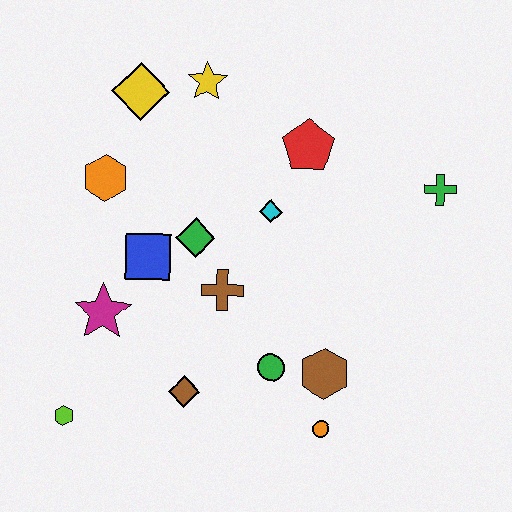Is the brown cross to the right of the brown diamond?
Yes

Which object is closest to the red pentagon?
The cyan diamond is closest to the red pentagon.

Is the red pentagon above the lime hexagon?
Yes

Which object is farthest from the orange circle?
The yellow diamond is farthest from the orange circle.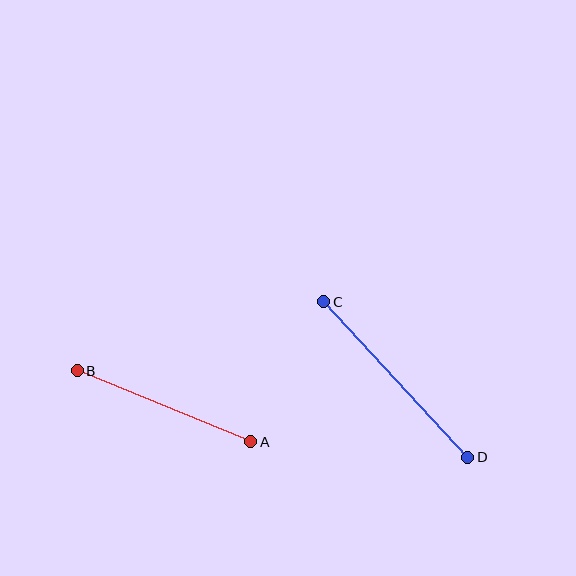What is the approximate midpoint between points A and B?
The midpoint is at approximately (164, 406) pixels.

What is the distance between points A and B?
The distance is approximately 187 pixels.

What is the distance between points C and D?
The distance is approximately 212 pixels.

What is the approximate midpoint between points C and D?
The midpoint is at approximately (396, 380) pixels.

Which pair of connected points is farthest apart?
Points C and D are farthest apart.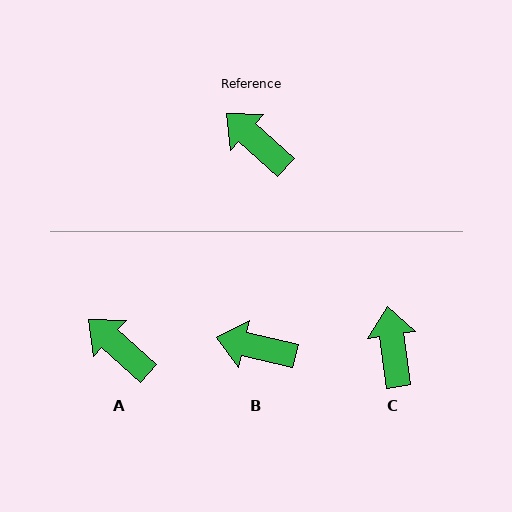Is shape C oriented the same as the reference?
No, it is off by about 40 degrees.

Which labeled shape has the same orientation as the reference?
A.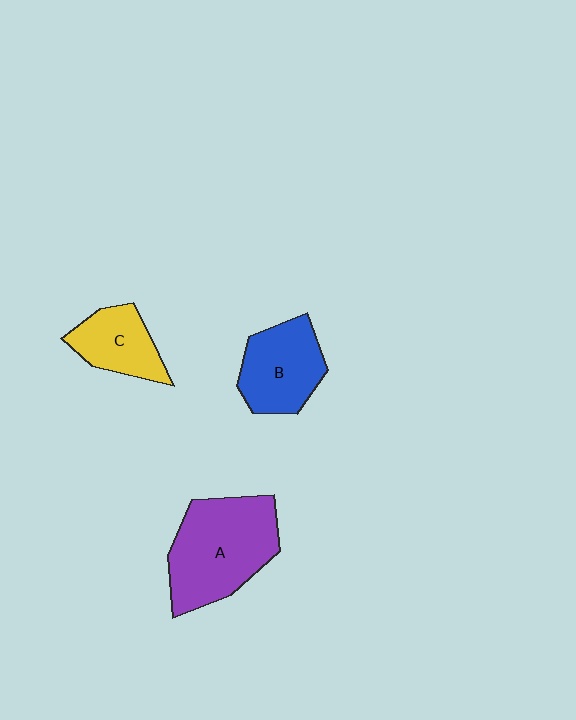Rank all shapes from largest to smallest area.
From largest to smallest: A (purple), B (blue), C (yellow).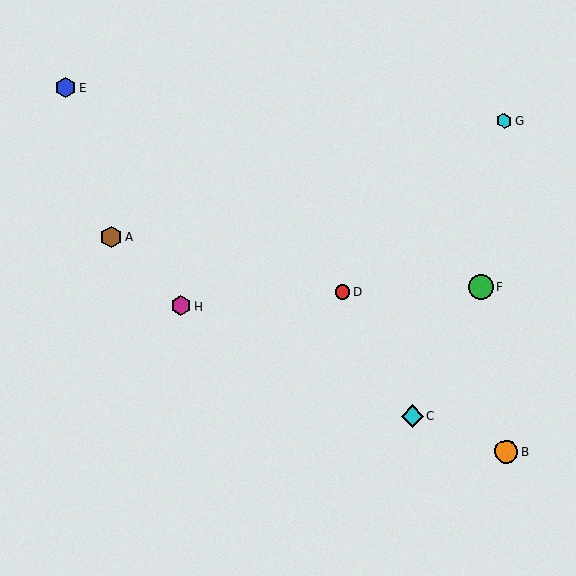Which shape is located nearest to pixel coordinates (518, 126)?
The cyan hexagon (labeled G) at (504, 121) is nearest to that location.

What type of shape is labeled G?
Shape G is a cyan hexagon.